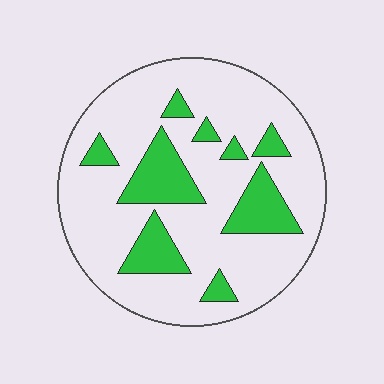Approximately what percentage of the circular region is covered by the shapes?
Approximately 20%.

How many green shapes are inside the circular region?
9.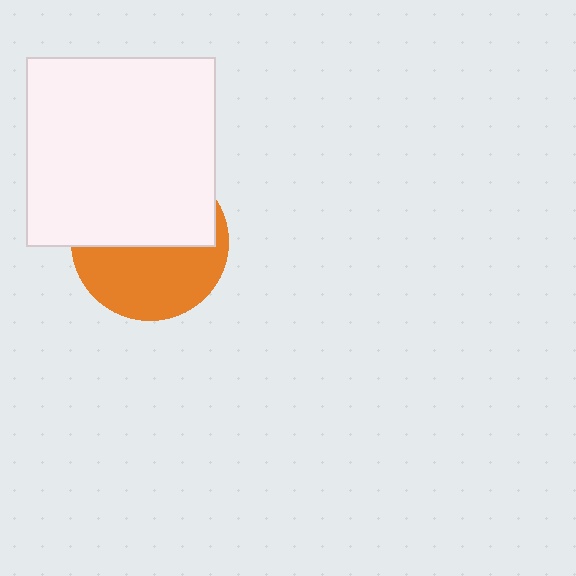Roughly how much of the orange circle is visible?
About half of it is visible (roughly 48%).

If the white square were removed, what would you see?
You would see the complete orange circle.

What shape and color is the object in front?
The object in front is a white square.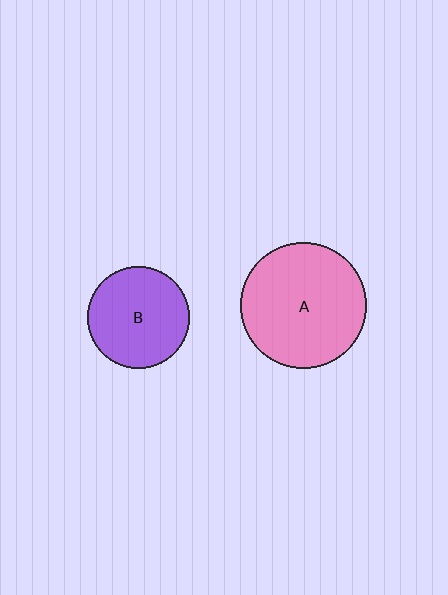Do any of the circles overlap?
No, none of the circles overlap.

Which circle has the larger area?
Circle A (pink).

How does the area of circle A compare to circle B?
Approximately 1.5 times.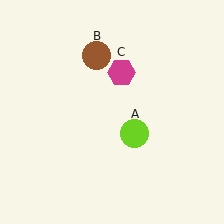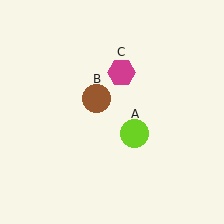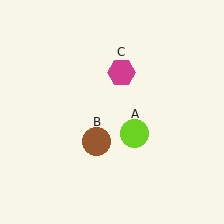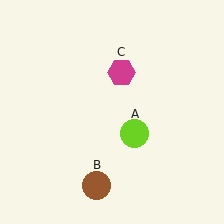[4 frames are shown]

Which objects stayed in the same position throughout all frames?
Lime circle (object A) and magenta hexagon (object C) remained stationary.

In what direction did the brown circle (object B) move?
The brown circle (object B) moved down.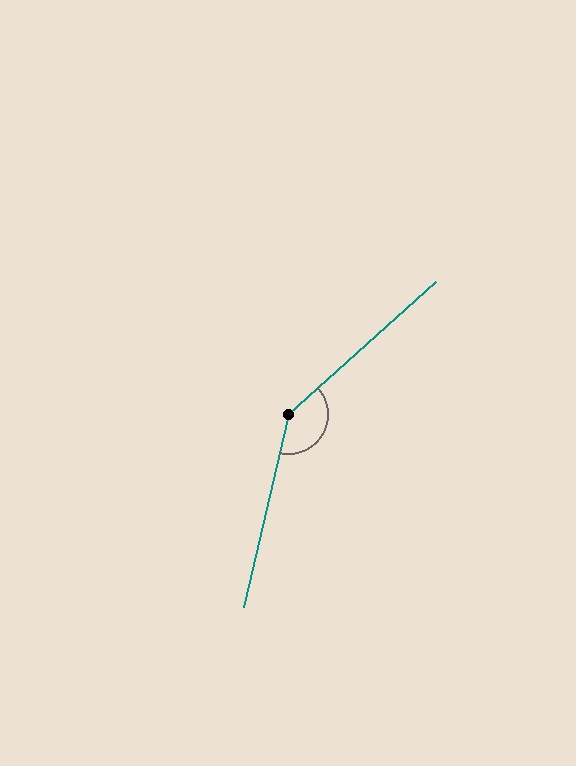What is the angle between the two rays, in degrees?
Approximately 145 degrees.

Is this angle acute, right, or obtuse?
It is obtuse.